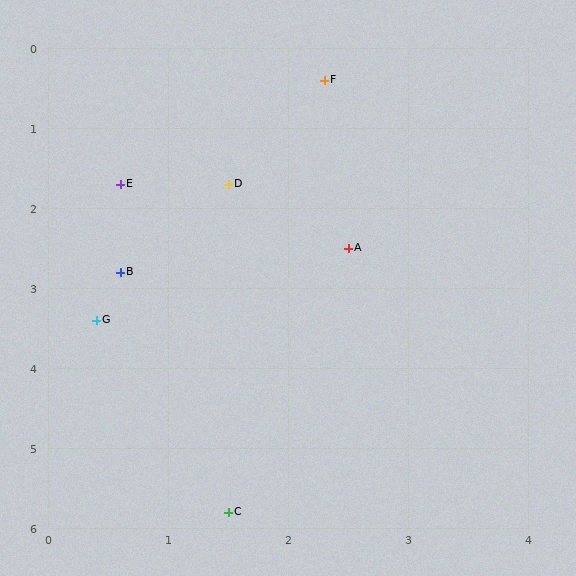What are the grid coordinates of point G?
Point G is at approximately (0.4, 3.4).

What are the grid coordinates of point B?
Point B is at approximately (0.6, 2.8).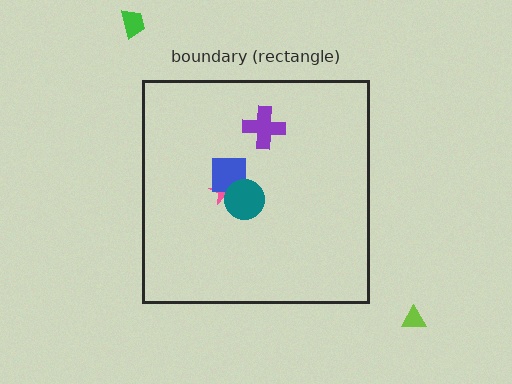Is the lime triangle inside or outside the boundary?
Outside.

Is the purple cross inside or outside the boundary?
Inside.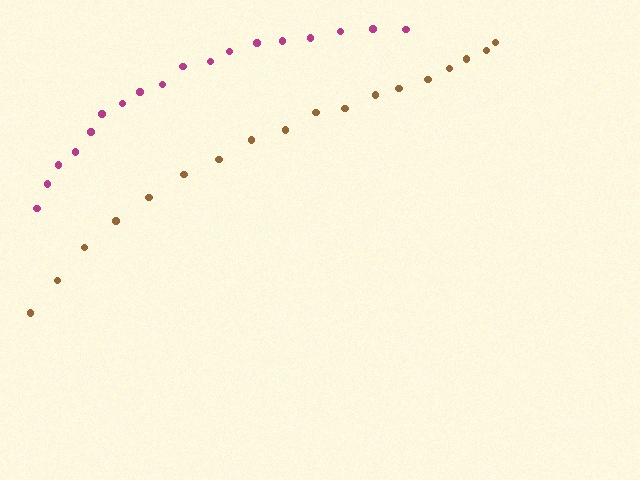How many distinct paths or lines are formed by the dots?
There are 2 distinct paths.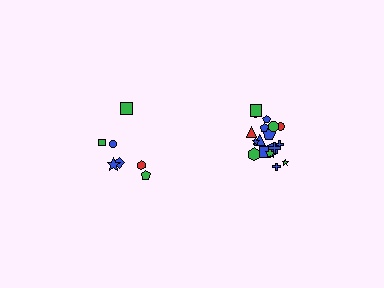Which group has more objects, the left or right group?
The right group.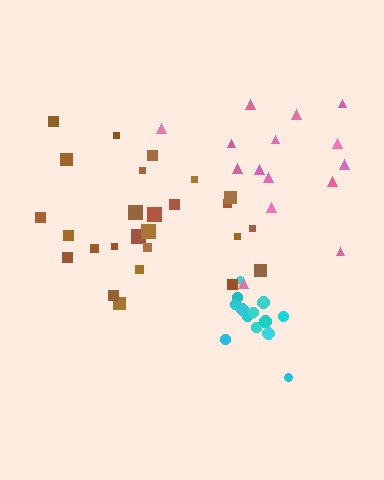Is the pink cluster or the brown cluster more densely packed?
Pink.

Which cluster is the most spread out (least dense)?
Brown.